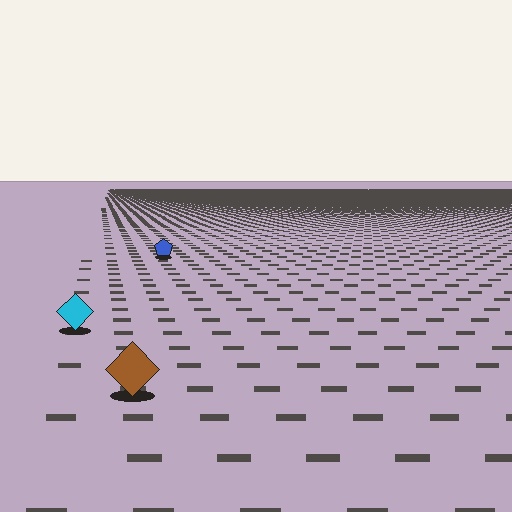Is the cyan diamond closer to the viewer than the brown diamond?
No. The brown diamond is closer — you can tell from the texture gradient: the ground texture is coarser near it.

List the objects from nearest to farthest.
From nearest to farthest: the brown diamond, the cyan diamond, the blue pentagon.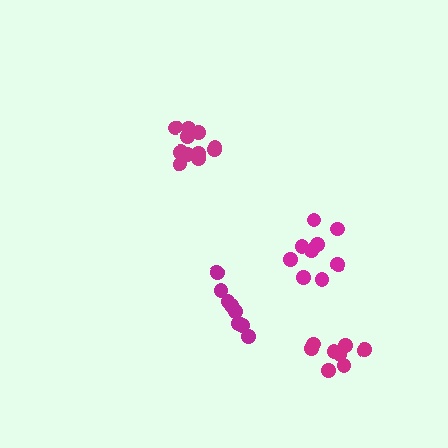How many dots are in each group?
Group 1: 9 dots, Group 2: 11 dots, Group 3: 9 dots, Group 4: 8 dots (37 total).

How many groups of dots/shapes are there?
There are 4 groups.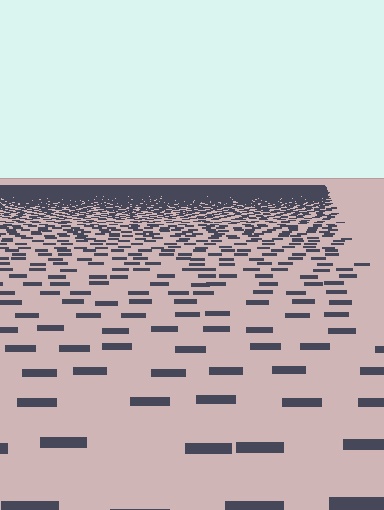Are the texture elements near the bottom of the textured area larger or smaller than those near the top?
Larger. Near the bottom, elements are closer to the viewer and appear at a bigger on-screen size.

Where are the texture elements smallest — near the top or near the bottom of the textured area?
Near the top.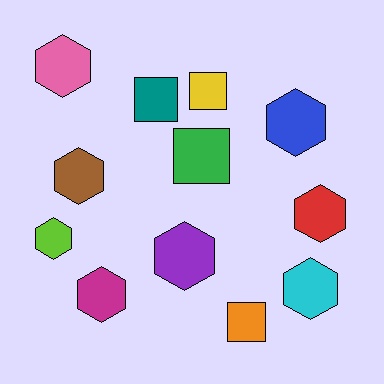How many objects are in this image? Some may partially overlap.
There are 12 objects.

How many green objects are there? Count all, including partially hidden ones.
There is 1 green object.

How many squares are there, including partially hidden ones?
There are 4 squares.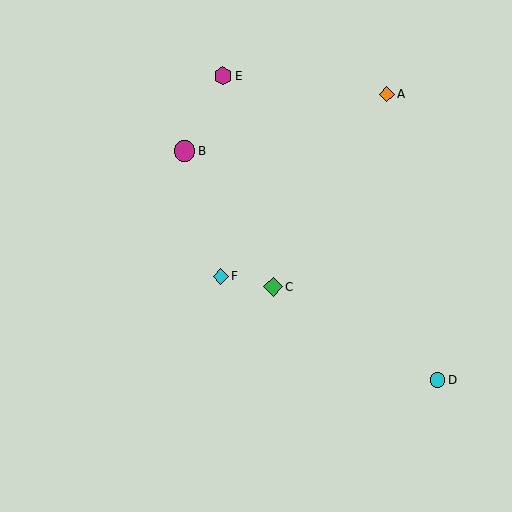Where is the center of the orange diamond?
The center of the orange diamond is at (387, 94).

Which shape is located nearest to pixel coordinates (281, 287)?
The green diamond (labeled C) at (273, 287) is nearest to that location.